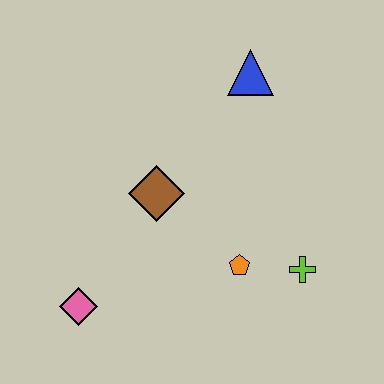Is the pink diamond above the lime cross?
No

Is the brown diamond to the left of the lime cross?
Yes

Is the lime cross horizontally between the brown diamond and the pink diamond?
No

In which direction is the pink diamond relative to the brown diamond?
The pink diamond is below the brown diamond.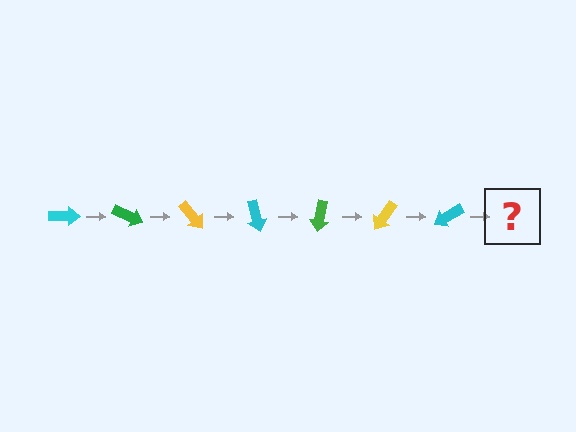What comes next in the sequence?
The next element should be a green arrow, rotated 175 degrees from the start.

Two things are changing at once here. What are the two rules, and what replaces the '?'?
The two rules are that it rotates 25 degrees each step and the color cycles through cyan, green, and yellow. The '?' should be a green arrow, rotated 175 degrees from the start.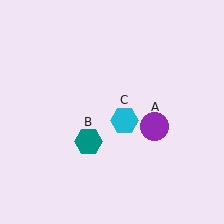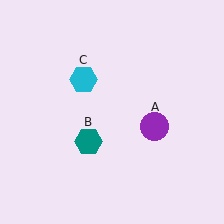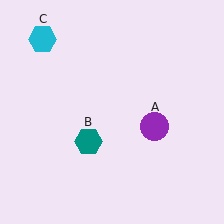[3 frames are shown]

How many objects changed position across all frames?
1 object changed position: cyan hexagon (object C).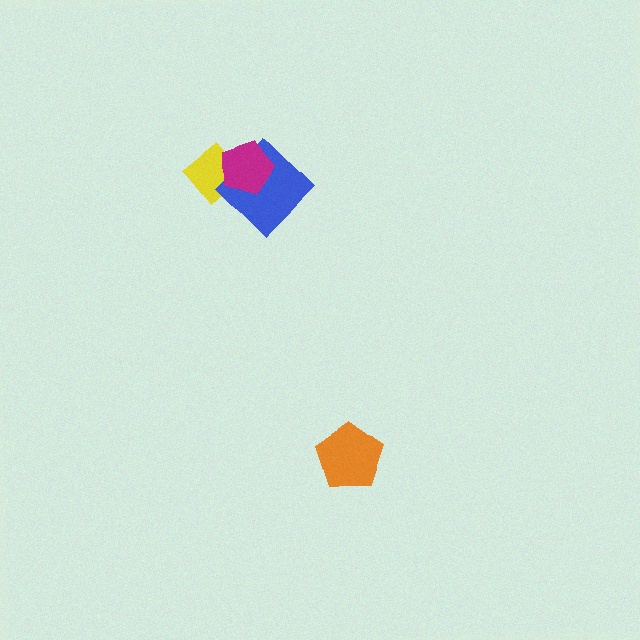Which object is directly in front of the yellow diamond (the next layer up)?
The blue diamond is directly in front of the yellow diamond.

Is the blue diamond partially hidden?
Yes, it is partially covered by another shape.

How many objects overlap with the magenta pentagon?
2 objects overlap with the magenta pentagon.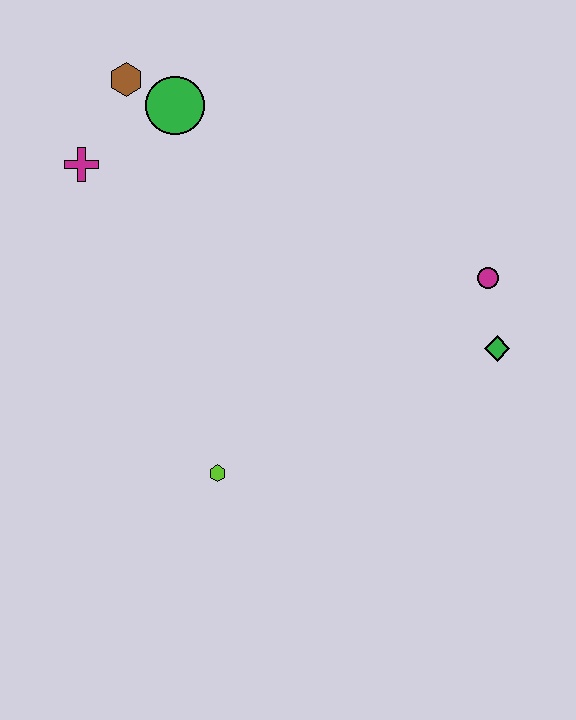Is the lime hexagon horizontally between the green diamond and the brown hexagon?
Yes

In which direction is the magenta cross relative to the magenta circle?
The magenta cross is to the left of the magenta circle.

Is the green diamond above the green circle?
No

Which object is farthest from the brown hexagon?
The green diamond is farthest from the brown hexagon.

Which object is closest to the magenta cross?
The brown hexagon is closest to the magenta cross.